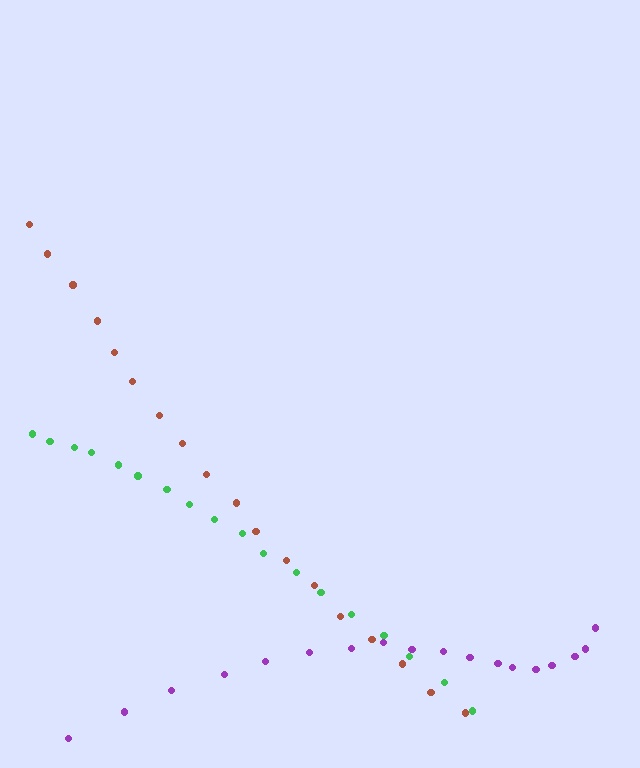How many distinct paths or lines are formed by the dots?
There are 3 distinct paths.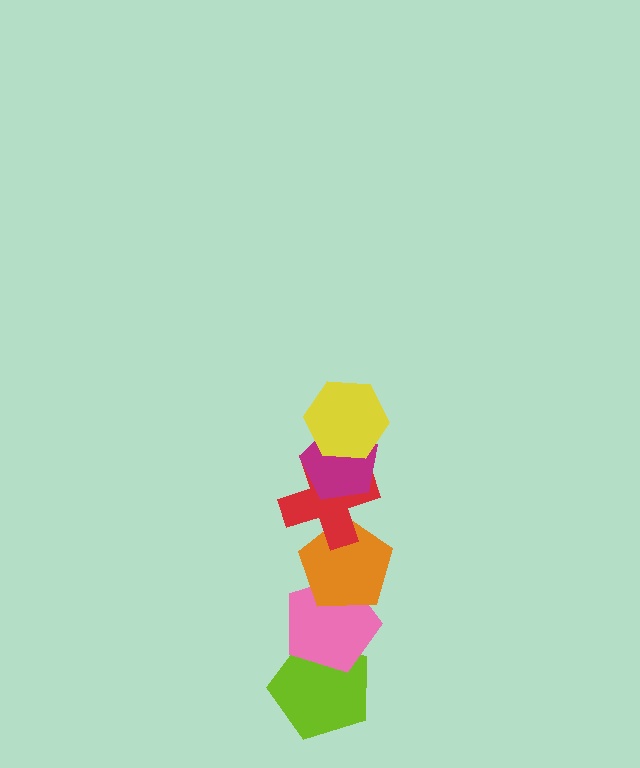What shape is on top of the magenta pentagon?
The yellow hexagon is on top of the magenta pentagon.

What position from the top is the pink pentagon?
The pink pentagon is 5th from the top.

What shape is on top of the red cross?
The magenta pentagon is on top of the red cross.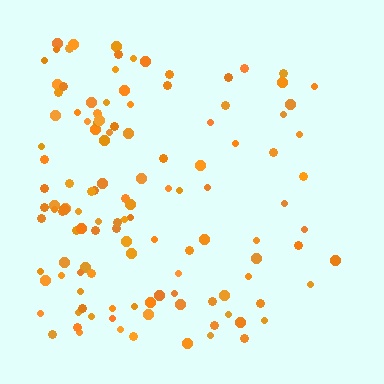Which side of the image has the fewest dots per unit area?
The right.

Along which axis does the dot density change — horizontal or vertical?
Horizontal.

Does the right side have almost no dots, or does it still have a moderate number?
Still a moderate number, just noticeably fewer than the left.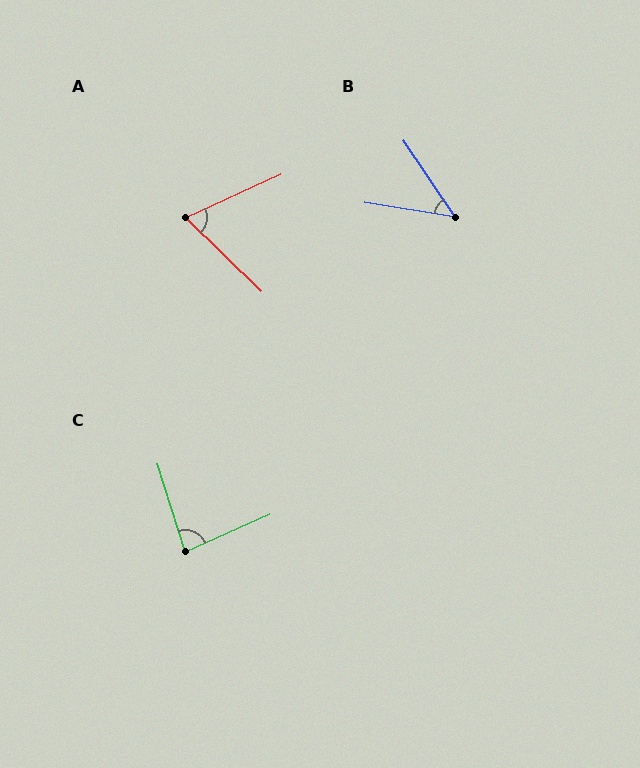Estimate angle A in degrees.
Approximately 69 degrees.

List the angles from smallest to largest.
B (47°), A (69°), C (84°).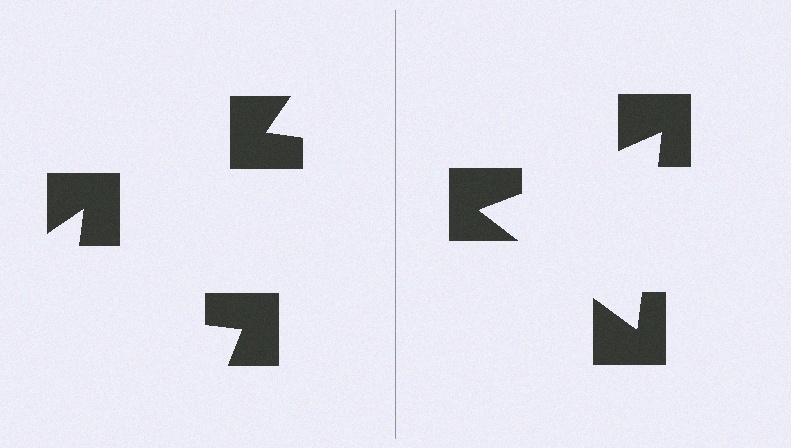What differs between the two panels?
The notched squares are positioned identically on both sides; only the wedge orientations differ. On the right they align to a triangle; on the left they are misaligned.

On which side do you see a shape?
An illusory triangle appears on the right side. On the left side the wedge cuts are rotated, so no coherent shape forms.